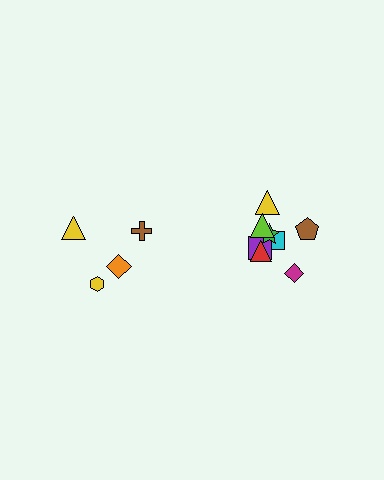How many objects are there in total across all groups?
There are 12 objects.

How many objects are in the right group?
There are 8 objects.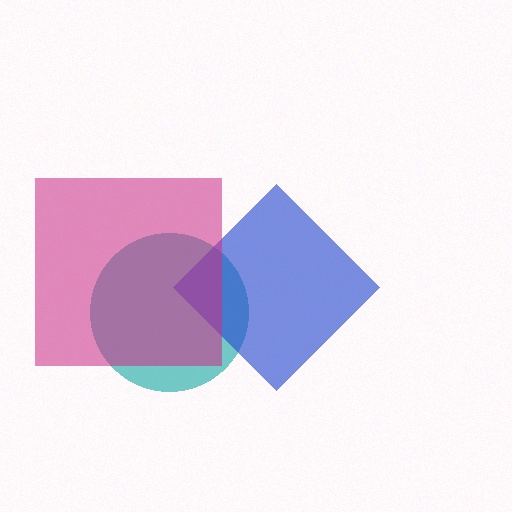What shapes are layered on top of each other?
The layered shapes are: a teal circle, a blue diamond, a magenta square.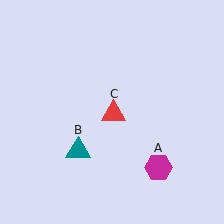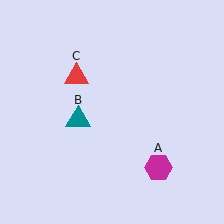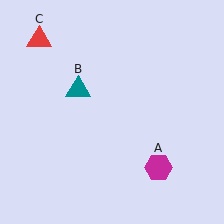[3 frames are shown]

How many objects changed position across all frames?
2 objects changed position: teal triangle (object B), red triangle (object C).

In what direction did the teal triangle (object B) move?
The teal triangle (object B) moved up.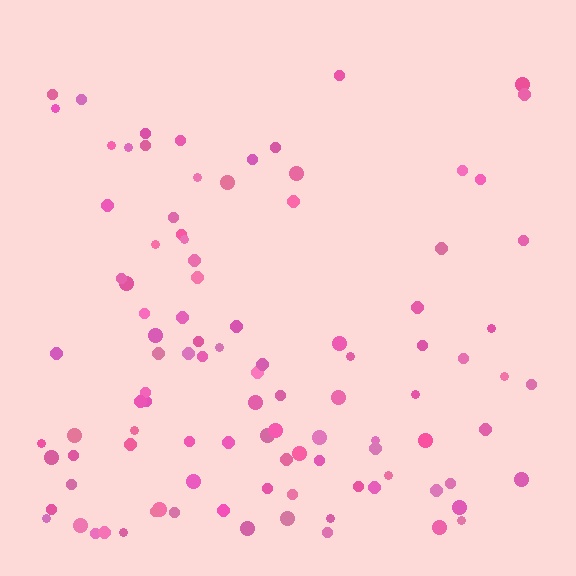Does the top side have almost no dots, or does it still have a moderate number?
Still a moderate number, just noticeably fewer than the bottom.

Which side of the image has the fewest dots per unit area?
The top.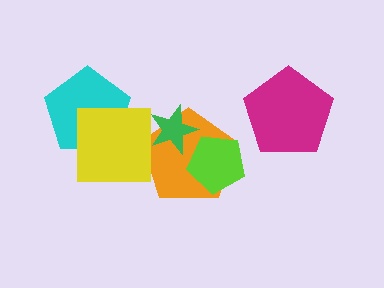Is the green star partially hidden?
No, no other shape covers it.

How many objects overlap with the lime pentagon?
1 object overlaps with the lime pentagon.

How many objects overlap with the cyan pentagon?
1 object overlaps with the cyan pentagon.